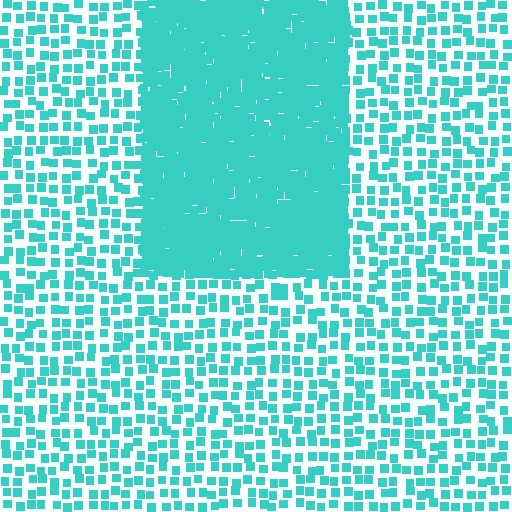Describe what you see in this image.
The image contains small cyan elements arranged at two different densities. A rectangle-shaped region is visible where the elements are more densely packed than the surrounding area.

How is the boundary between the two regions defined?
The boundary is defined by a change in element density (approximately 2.9x ratio). All elements are the same color, size, and shape.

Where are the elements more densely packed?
The elements are more densely packed inside the rectangle boundary.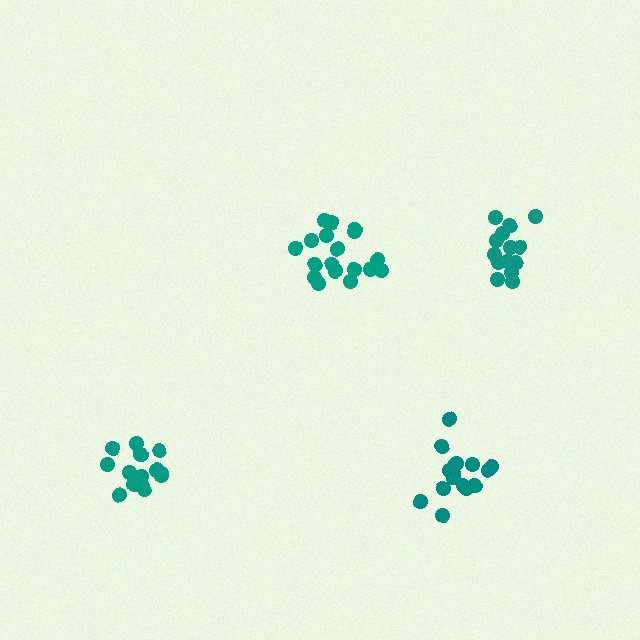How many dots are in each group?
Group 1: 16 dots, Group 2: 14 dots, Group 3: 18 dots, Group 4: 16 dots (64 total).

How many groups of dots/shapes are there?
There are 4 groups.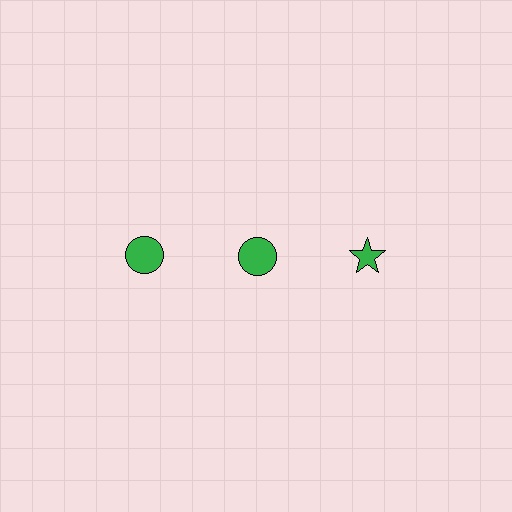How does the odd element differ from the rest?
It has a different shape: star instead of circle.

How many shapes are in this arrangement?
There are 3 shapes arranged in a grid pattern.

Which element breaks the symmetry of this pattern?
The green star in the top row, center column breaks the symmetry. All other shapes are green circles.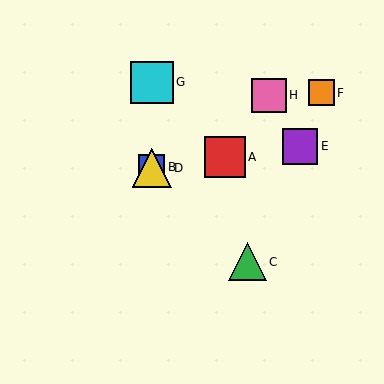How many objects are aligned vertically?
3 objects (B, D, G) are aligned vertically.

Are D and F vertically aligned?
No, D is at x≈152 and F is at x≈321.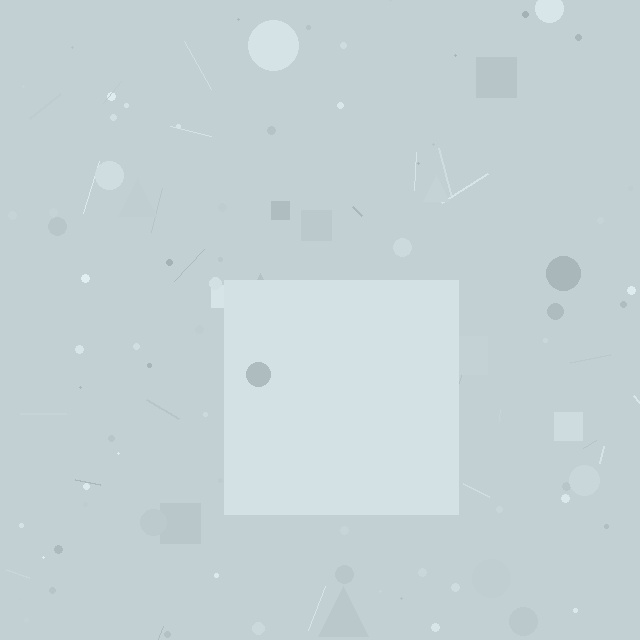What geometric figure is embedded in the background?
A square is embedded in the background.